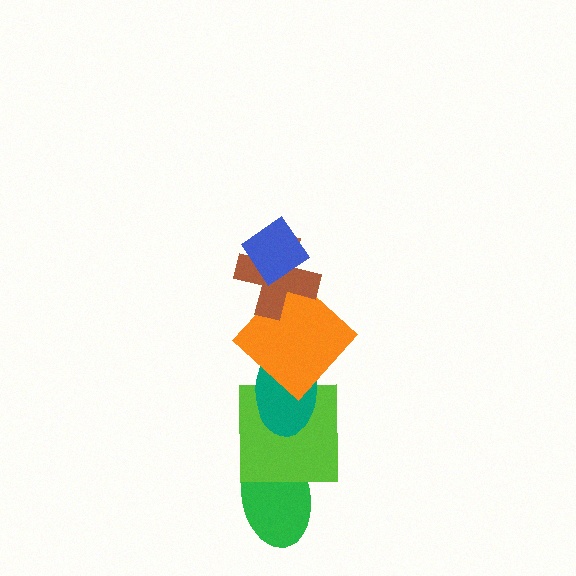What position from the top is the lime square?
The lime square is 5th from the top.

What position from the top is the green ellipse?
The green ellipse is 6th from the top.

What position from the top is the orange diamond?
The orange diamond is 3rd from the top.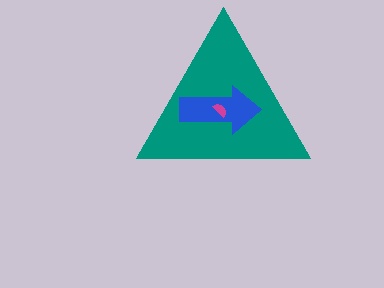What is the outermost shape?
The teal triangle.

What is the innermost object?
The magenta semicircle.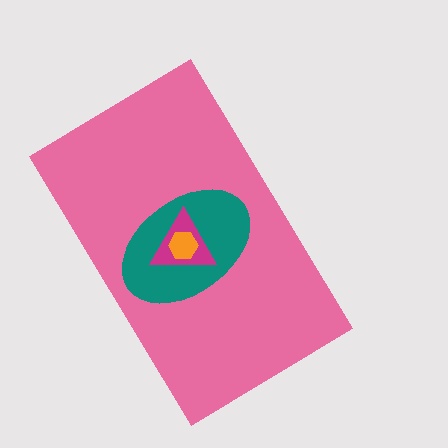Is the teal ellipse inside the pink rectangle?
Yes.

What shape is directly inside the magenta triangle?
The orange hexagon.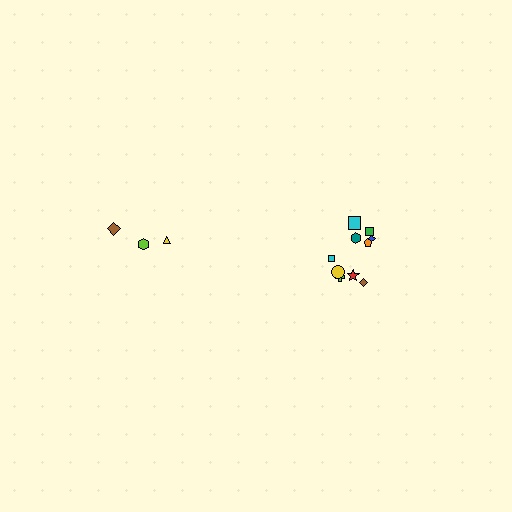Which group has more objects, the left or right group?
The right group.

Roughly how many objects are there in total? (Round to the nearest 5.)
Roughly 15 objects in total.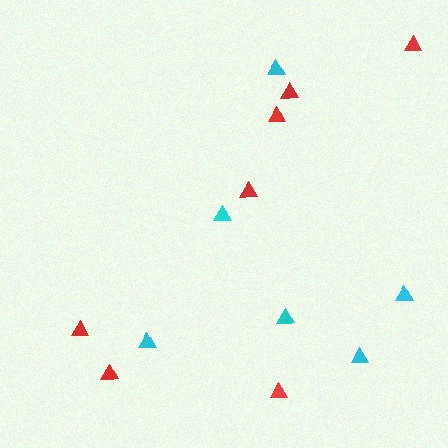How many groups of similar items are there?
There are 2 groups: one group of red triangles (7) and one group of cyan triangles (6).